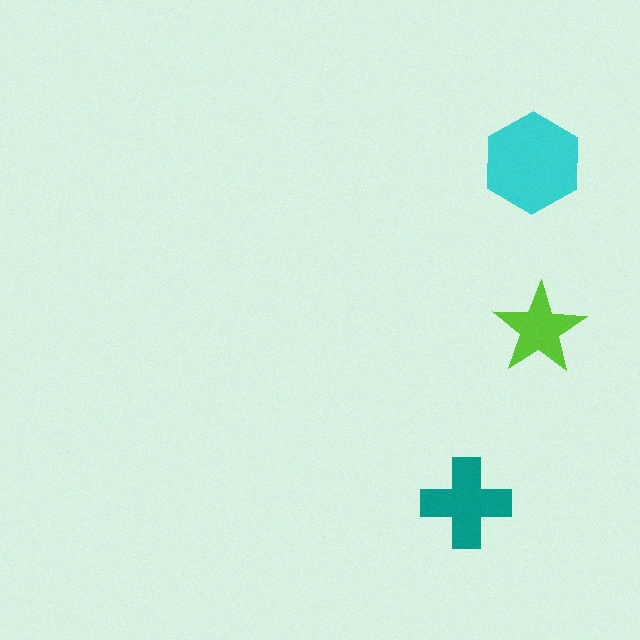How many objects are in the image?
There are 3 objects in the image.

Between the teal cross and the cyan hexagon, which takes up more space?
The cyan hexagon.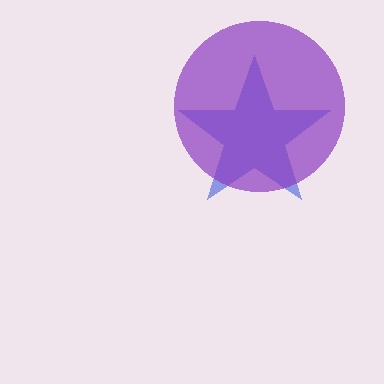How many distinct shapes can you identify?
There are 2 distinct shapes: a blue star, a purple circle.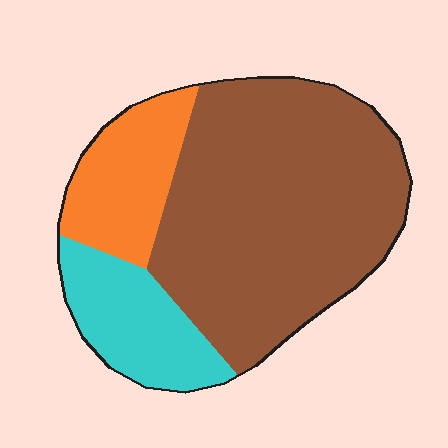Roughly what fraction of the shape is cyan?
Cyan takes up about one sixth (1/6) of the shape.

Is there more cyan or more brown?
Brown.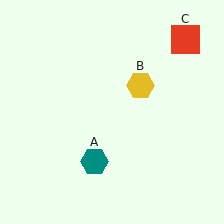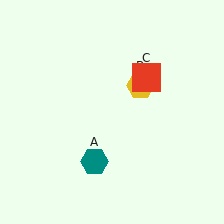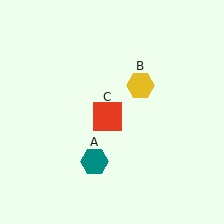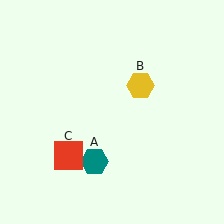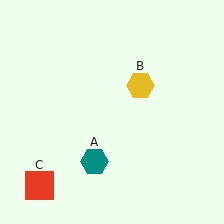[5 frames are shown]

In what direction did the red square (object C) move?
The red square (object C) moved down and to the left.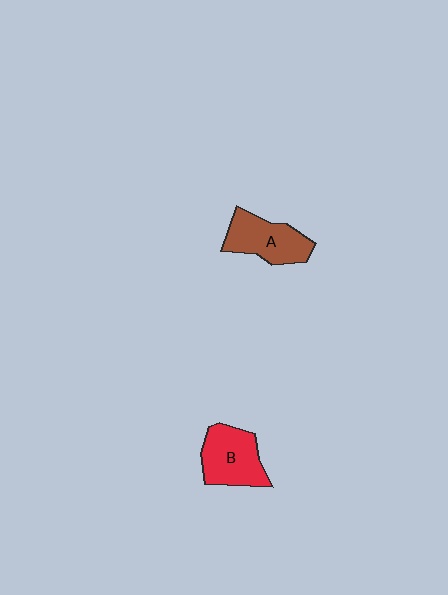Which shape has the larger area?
Shape B (red).